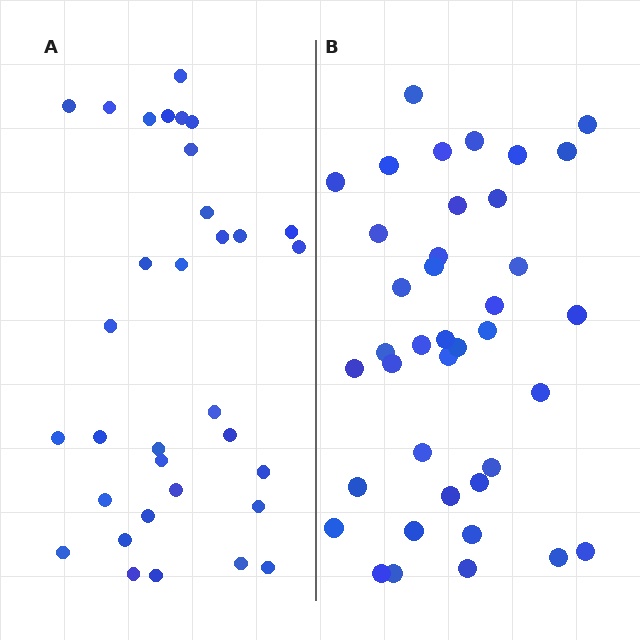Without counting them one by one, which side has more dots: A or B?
Region B (the right region) has more dots.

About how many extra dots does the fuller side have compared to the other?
Region B has about 6 more dots than region A.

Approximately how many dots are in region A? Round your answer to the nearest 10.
About 30 dots. (The exact count is 33, which rounds to 30.)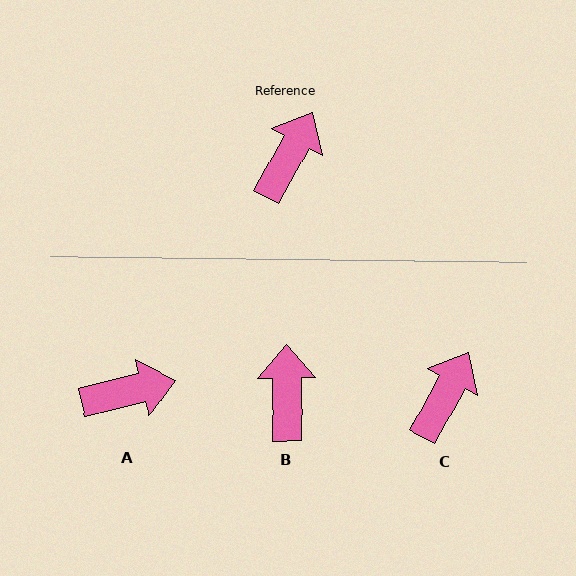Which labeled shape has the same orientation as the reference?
C.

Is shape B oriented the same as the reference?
No, it is off by about 30 degrees.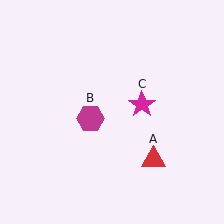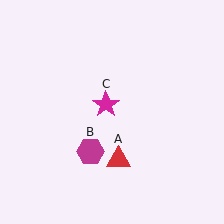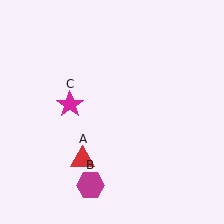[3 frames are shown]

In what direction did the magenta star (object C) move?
The magenta star (object C) moved left.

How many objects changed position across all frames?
3 objects changed position: red triangle (object A), magenta hexagon (object B), magenta star (object C).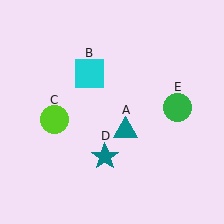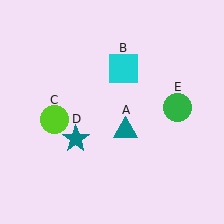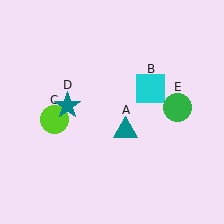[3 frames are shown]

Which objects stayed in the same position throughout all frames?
Teal triangle (object A) and lime circle (object C) and green circle (object E) remained stationary.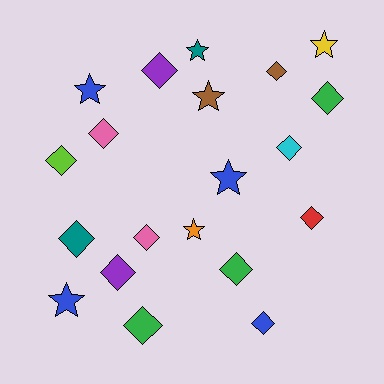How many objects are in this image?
There are 20 objects.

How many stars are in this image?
There are 7 stars.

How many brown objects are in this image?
There are 2 brown objects.